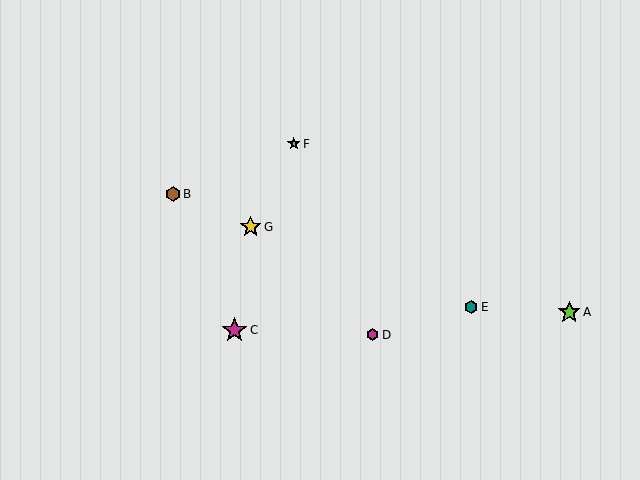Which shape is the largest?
The magenta star (labeled C) is the largest.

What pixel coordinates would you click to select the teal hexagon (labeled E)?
Click at (471, 307) to select the teal hexagon E.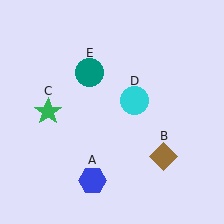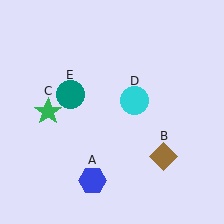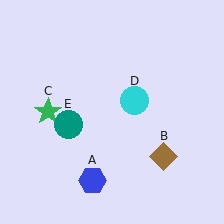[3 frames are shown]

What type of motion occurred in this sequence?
The teal circle (object E) rotated counterclockwise around the center of the scene.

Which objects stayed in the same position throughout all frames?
Blue hexagon (object A) and brown diamond (object B) and green star (object C) and cyan circle (object D) remained stationary.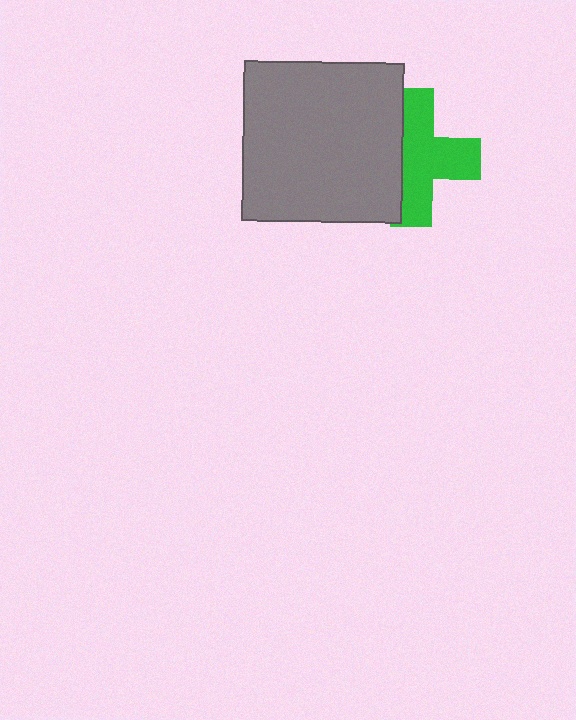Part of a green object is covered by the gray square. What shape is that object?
It is a cross.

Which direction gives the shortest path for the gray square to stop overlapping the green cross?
Moving left gives the shortest separation.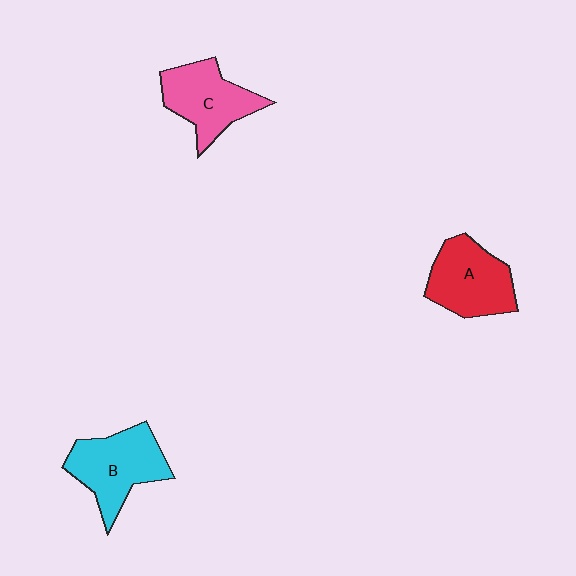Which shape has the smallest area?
Shape C (pink).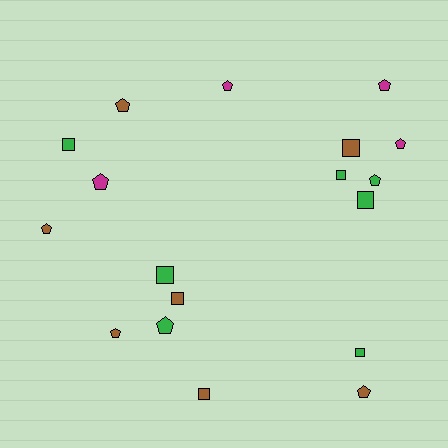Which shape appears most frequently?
Pentagon, with 10 objects.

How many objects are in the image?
There are 18 objects.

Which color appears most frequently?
Brown, with 7 objects.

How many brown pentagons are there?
There are 4 brown pentagons.